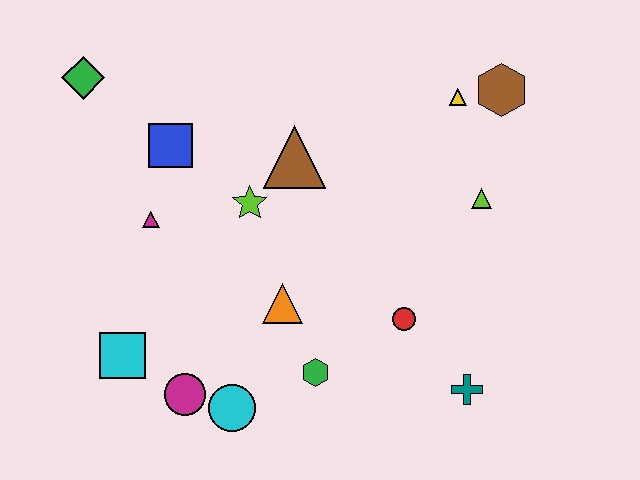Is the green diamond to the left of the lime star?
Yes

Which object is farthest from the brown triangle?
The teal cross is farthest from the brown triangle.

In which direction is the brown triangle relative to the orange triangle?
The brown triangle is above the orange triangle.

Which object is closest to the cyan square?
The magenta circle is closest to the cyan square.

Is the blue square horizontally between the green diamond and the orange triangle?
Yes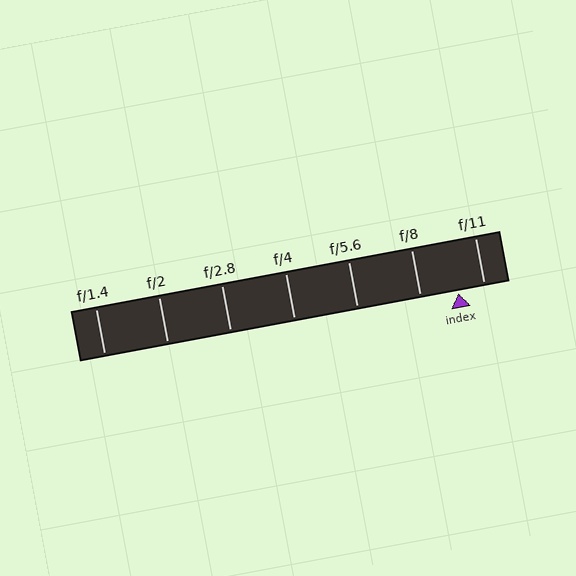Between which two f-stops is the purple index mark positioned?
The index mark is between f/8 and f/11.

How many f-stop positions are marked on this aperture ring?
There are 7 f-stop positions marked.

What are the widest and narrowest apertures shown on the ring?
The widest aperture shown is f/1.4 and the narrowest is f/11.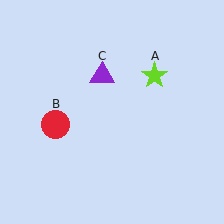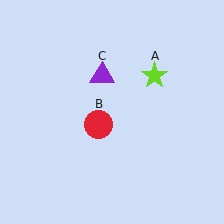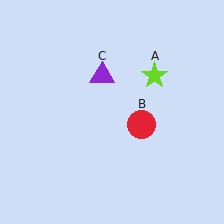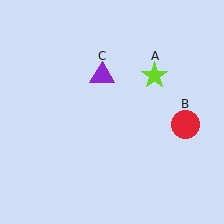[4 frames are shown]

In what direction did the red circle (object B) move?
The red circle (object B) moved right.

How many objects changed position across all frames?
1 object changed position: red circle (object B).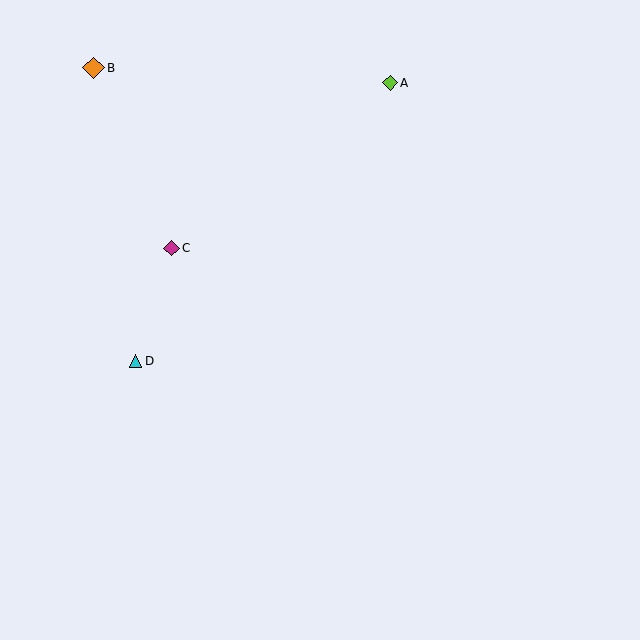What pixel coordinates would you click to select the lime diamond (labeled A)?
Click at (390, 83) to select the lime diamond A.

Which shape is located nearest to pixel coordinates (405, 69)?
The lime diamond (labeled A) at (390, 83) is nearest to that location.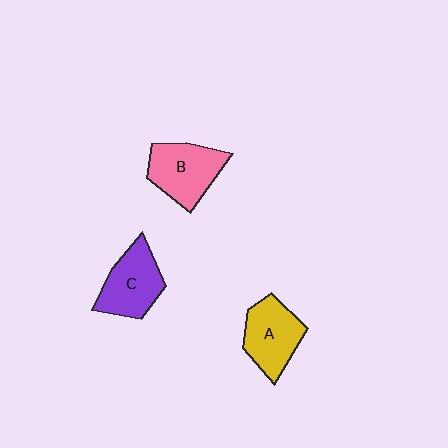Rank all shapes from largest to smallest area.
From largest to smallest: B (pink), C (purple), A (yellow).